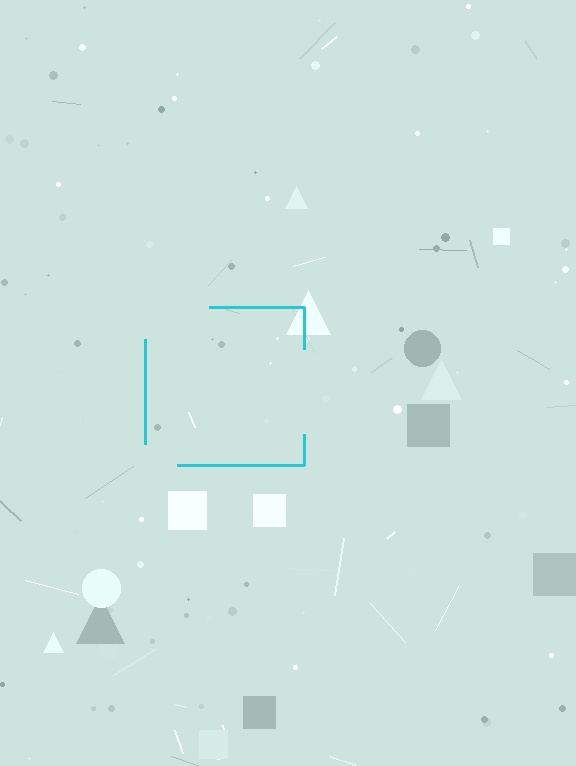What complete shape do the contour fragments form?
The contour fragments form a square.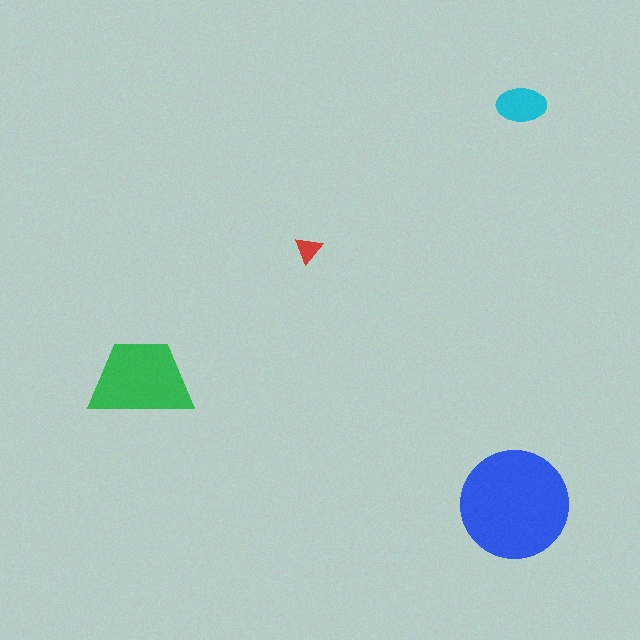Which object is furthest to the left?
The green trapezoid is leftmost.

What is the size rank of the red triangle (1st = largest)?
4th.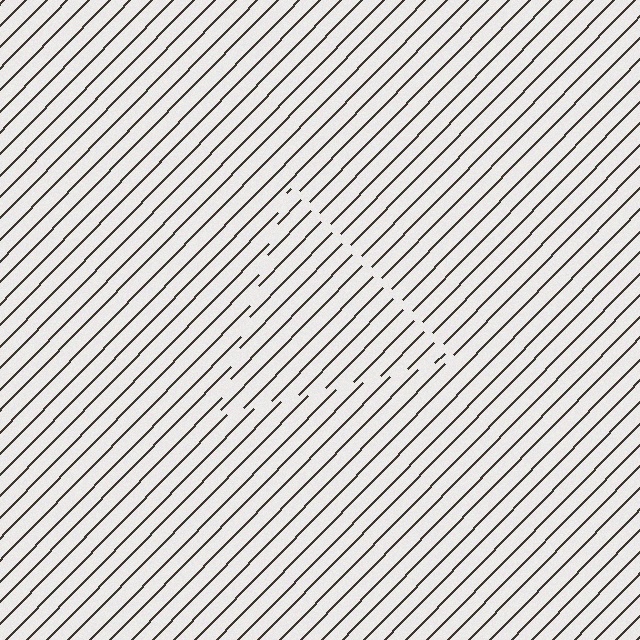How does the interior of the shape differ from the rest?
The interior of the shape contains the same grating, shifted by half a period — the contour is defined by the phase discontinuity where line-ends from the inner and outer gratings abut.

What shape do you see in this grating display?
An illusory triangle. The interior of the shape contains the same grating, shifted by half a period — the contour is defined by the phase discontinuity where line-ends from the inner and outer gratings abut.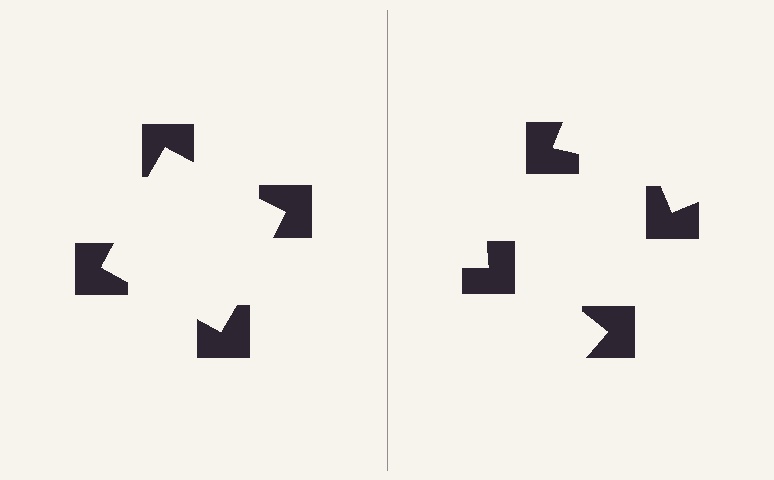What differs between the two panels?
The notched squares are positioned identically on both sides; only the wedge orientations differ. On the left they align to a square; on the right they are misaligned.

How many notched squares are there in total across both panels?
8 — 4 on each side.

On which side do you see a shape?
An illusory square appears on the left side. On the right side the wedge cuts are rotated, so no coherent shape forms.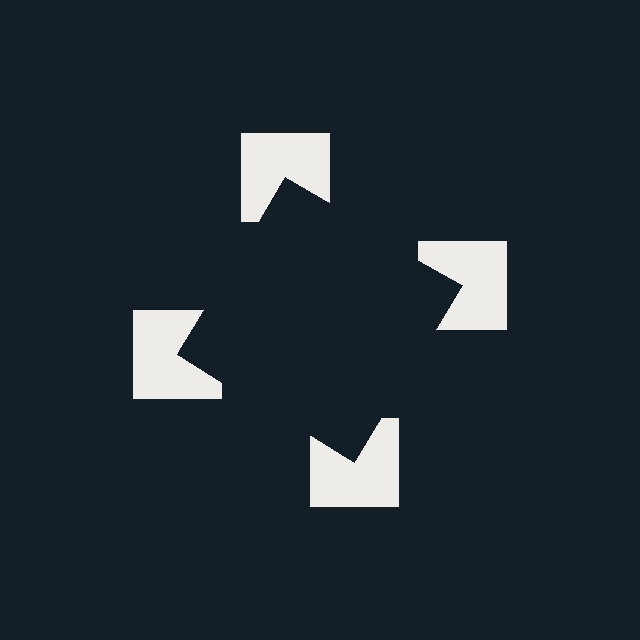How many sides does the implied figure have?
4 sides.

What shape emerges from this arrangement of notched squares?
An illusory square — its edges are inferred from the aligned wedge cuts in the notched squares, not physically drawn.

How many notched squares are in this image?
There are 4 — one at each vertex of the illusory square.